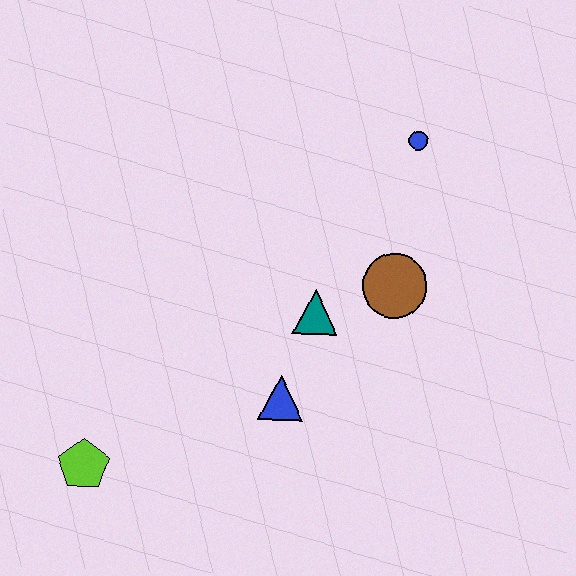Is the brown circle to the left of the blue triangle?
No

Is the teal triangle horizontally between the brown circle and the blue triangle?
Yes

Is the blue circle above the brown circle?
Yes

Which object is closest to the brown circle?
The teal triangle is closest to the brown circle.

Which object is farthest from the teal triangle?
The lime pentagon is farthest from the teal triangle.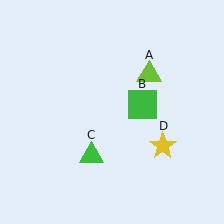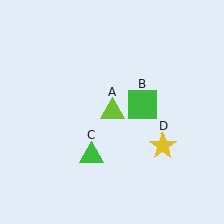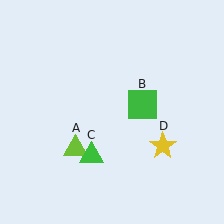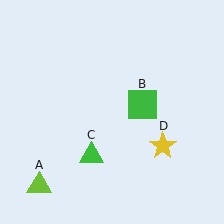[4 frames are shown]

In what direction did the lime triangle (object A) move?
The lime triangle (object A) moved down and to the left.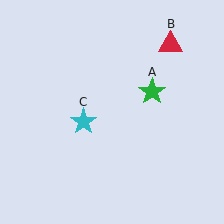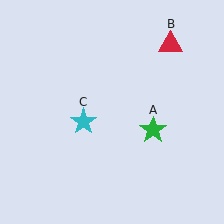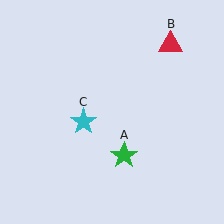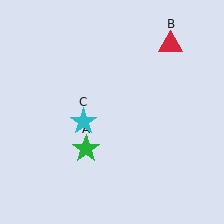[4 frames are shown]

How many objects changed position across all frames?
1 object changed position: green star (object A).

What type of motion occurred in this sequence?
The green star (object A) rotated clockwise around the center of the scene.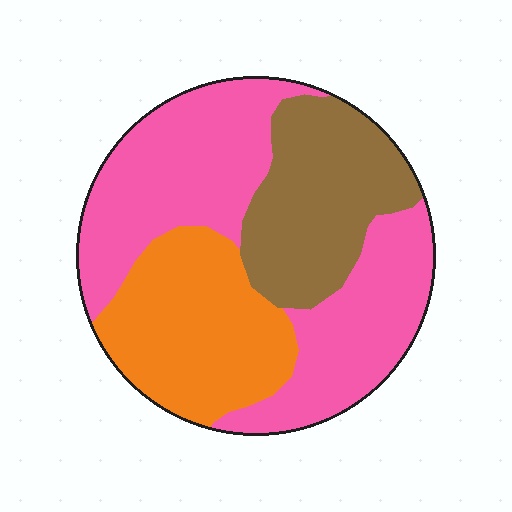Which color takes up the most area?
Pink, at roughly 50%.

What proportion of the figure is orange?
Orange takes up about one quarter (1/4) of the figure.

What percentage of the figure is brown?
Brown takes up less than a quarter of the figure.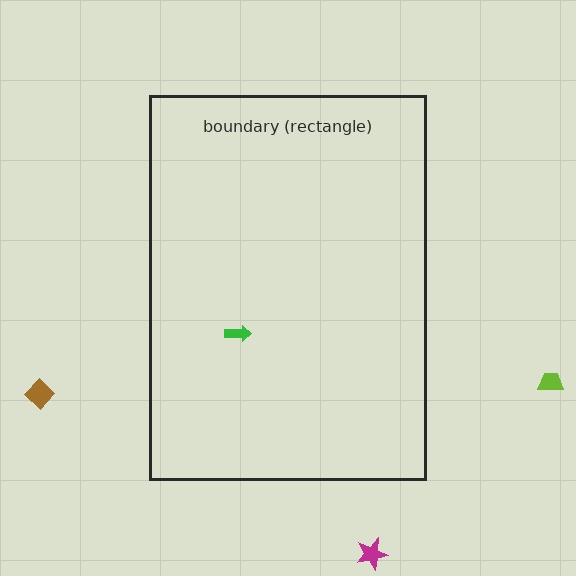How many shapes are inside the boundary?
1 inside, 3 outside.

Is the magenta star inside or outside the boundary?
Outside.